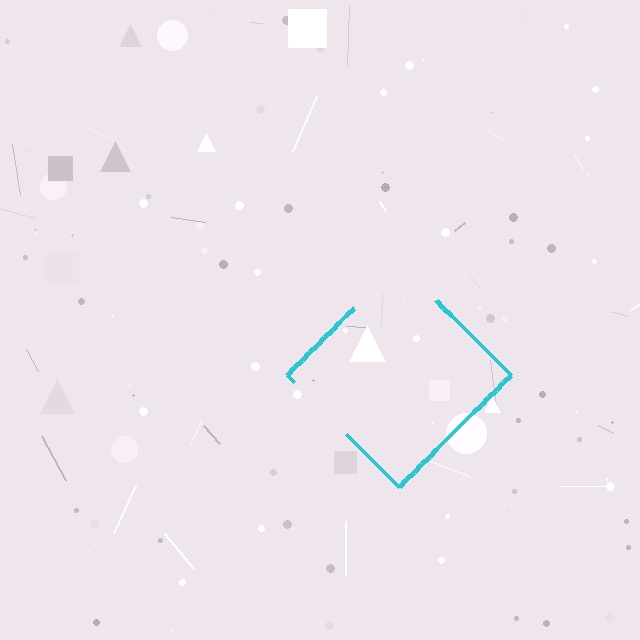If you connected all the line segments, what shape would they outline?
They would outline a diamond.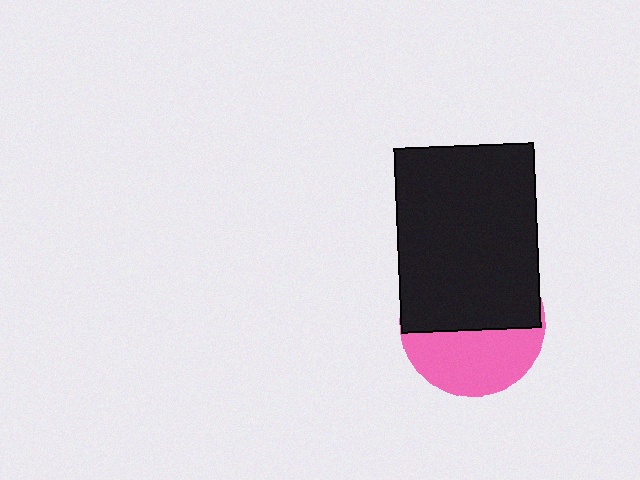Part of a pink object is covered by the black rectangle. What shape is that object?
It is a circle.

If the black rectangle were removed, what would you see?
You would see the complete pink circle.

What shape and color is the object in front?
The object in front is a black rectangle.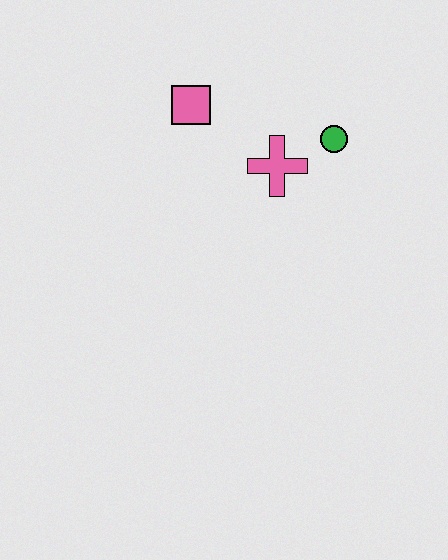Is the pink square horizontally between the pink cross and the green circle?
No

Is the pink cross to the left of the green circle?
Yes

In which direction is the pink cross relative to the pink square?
The pink cross is to the right of the pink square.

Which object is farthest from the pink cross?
The pink square is farthest from the pink cross.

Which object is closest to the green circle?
The pink cross is closest to the green circle.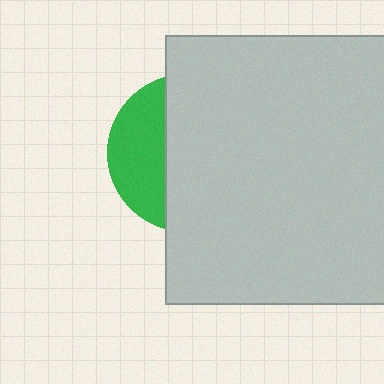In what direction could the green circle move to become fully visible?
The green circle could move left. That would shift it out from behind the light gray square entirely.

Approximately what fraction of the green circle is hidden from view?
Roughly 67% of the green circle is hidden behind the light gray square.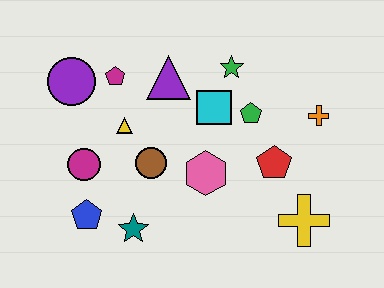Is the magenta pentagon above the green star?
No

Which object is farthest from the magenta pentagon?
The yellow cross is farthest from the magenta pentagon.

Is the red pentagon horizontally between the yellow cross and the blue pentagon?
Yes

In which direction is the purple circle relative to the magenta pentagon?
The purple circle is to the left of the magenta pentagon.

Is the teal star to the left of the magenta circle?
No